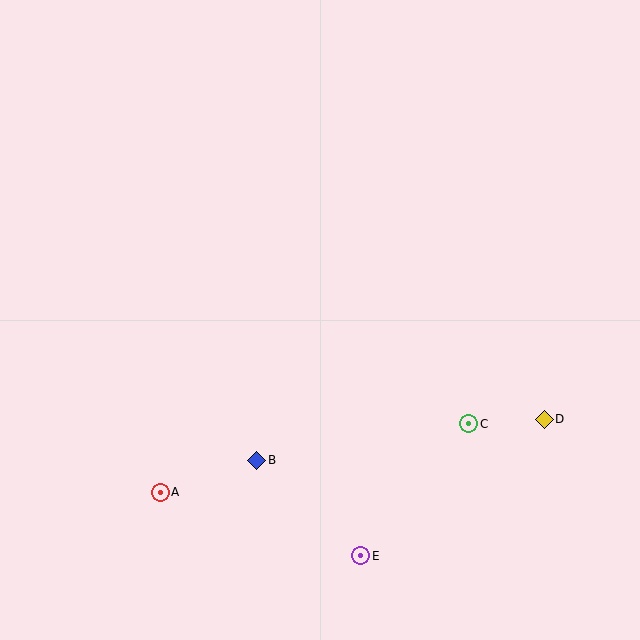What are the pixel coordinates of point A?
Point A is at (160, 492).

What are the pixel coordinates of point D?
Point D is at (544, 419).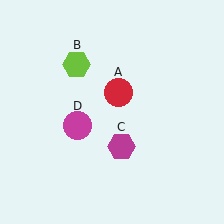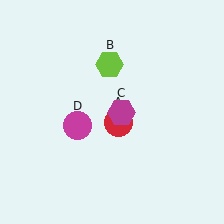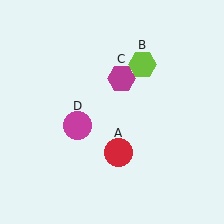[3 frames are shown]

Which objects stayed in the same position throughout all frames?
Magenta circle (object D) remained stationary.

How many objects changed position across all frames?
3 objects changed position: red circle (object A), lime hexagon (object B), magenta hexagon (object C).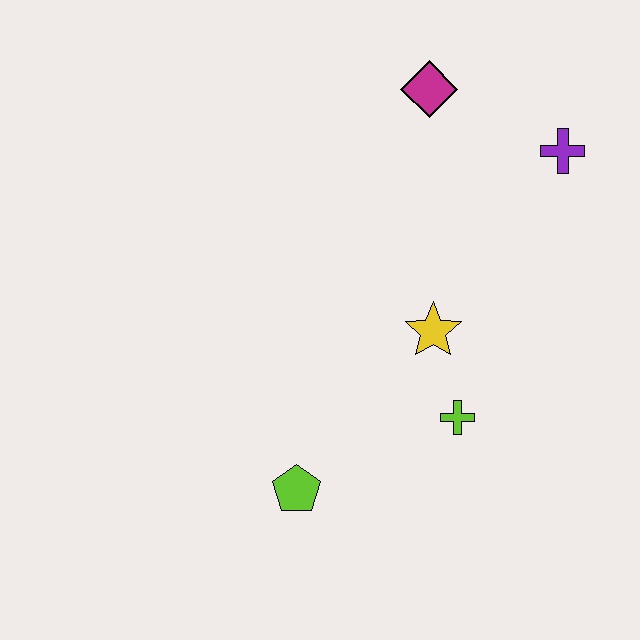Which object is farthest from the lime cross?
The magenta diamond is farthest from the lime cross.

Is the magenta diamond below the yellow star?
No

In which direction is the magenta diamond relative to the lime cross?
The magenta diamond is above the lime cross.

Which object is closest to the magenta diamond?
The purple cross is closest to the magenta diamond.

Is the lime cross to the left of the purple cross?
Yes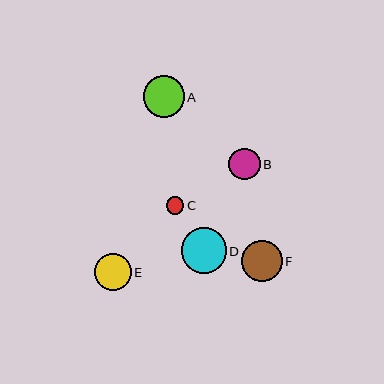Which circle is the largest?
Circle D is the largest with a size of approximately 45 pixels.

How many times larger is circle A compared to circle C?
Circle A is approximately 2.4 times the size of circle C.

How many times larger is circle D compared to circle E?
Circle D is approximately 1.2 times the size of circle E.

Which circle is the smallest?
Circle C is the smallest with a size of approximately 17 pixels.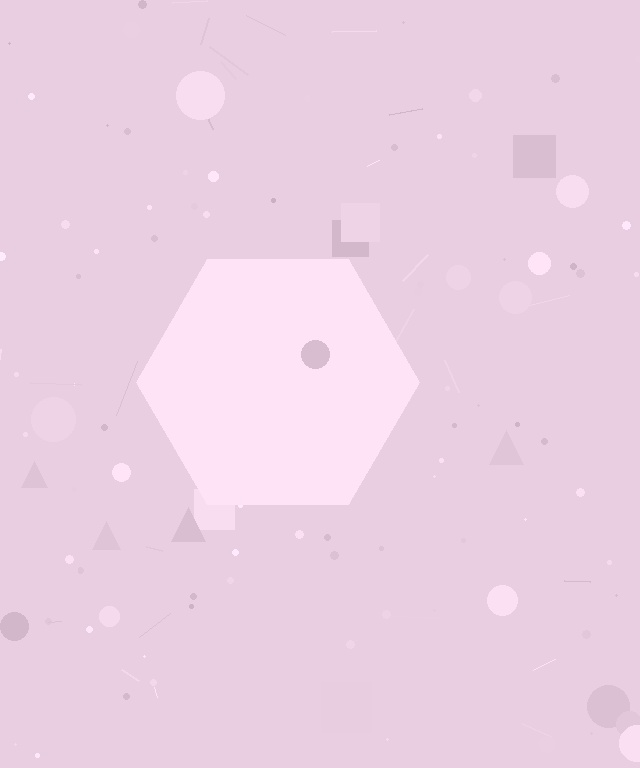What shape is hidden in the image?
A hexagon is hidden in the image.